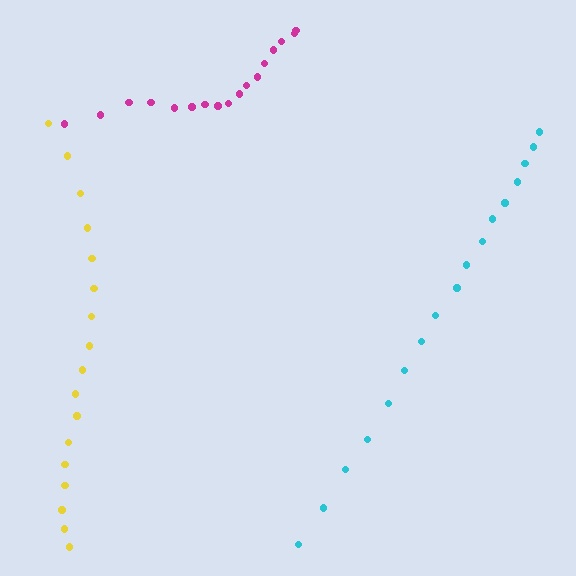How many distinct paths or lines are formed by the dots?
There are 3 distinct paths.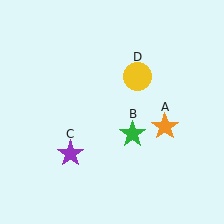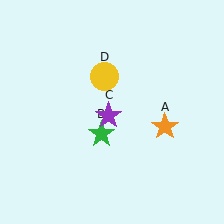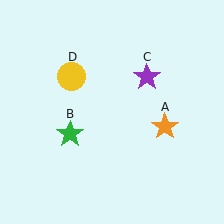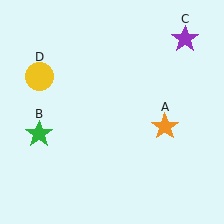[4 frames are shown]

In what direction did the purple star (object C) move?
The purple star (object C) moved up and to the right.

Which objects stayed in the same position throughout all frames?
Orange star (object A) remained stationary.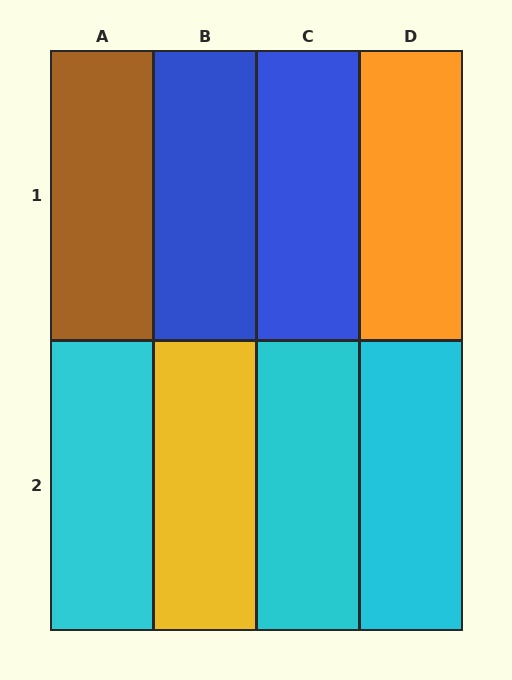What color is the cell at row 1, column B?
Blue.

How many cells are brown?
1 cell is brown.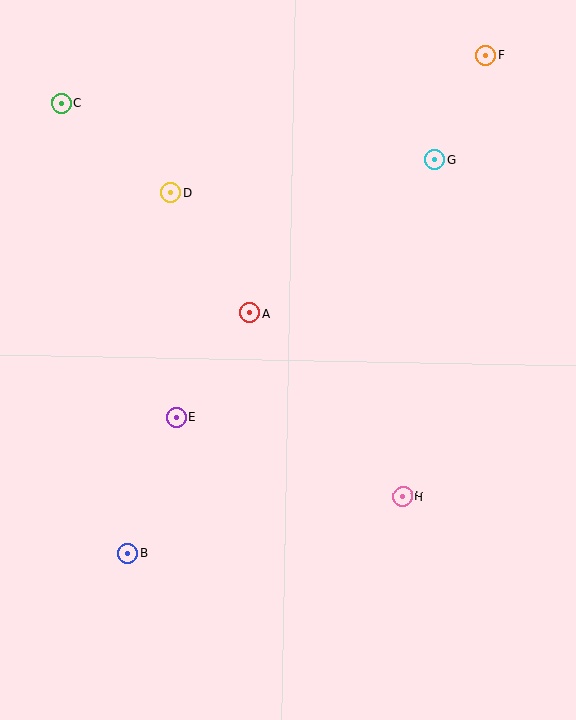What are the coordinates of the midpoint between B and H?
The midpoint between B and H is at (265, 525).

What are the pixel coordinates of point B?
Point B is at (128, 553).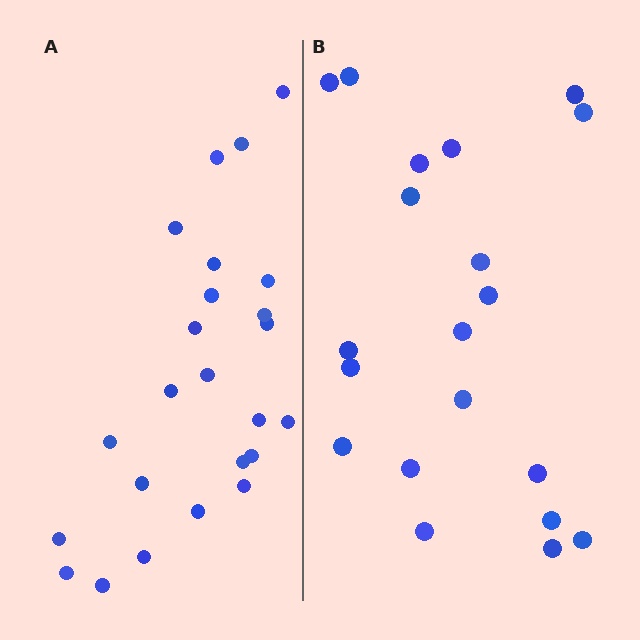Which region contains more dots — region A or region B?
Region A (the left region) has more dots.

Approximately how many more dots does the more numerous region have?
Region A has about 4 more dots than region B.